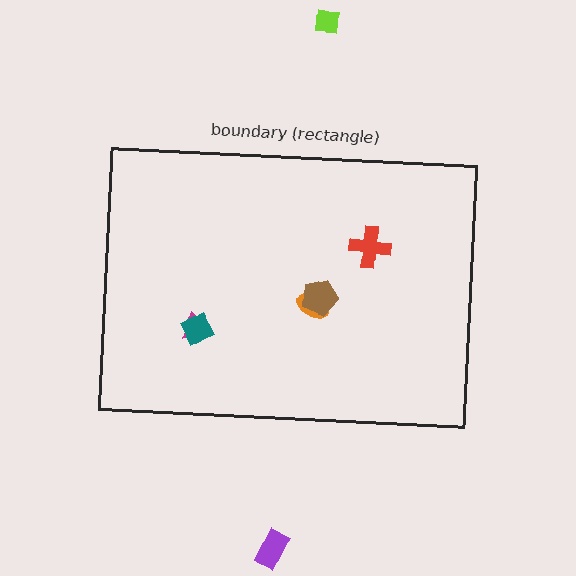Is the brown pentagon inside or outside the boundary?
Inside.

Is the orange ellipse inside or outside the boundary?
Inside.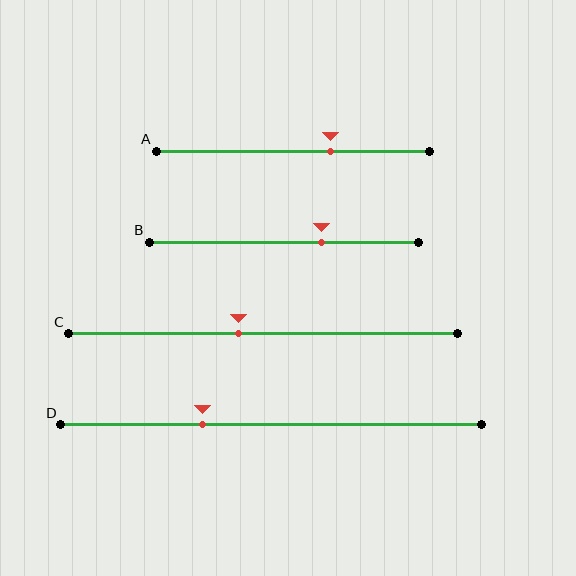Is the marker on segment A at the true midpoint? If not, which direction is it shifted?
No, the marker on segment A is shifted to the right by about 14% of the segment length.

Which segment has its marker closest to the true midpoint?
Segment C has its marker closest to the true midpoint.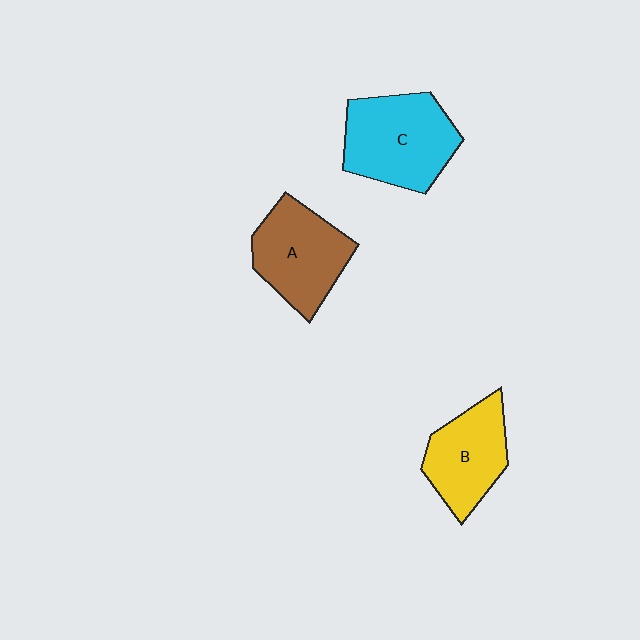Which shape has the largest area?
Shape C (cyan).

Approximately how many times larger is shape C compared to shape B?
Approximately 1.3 times.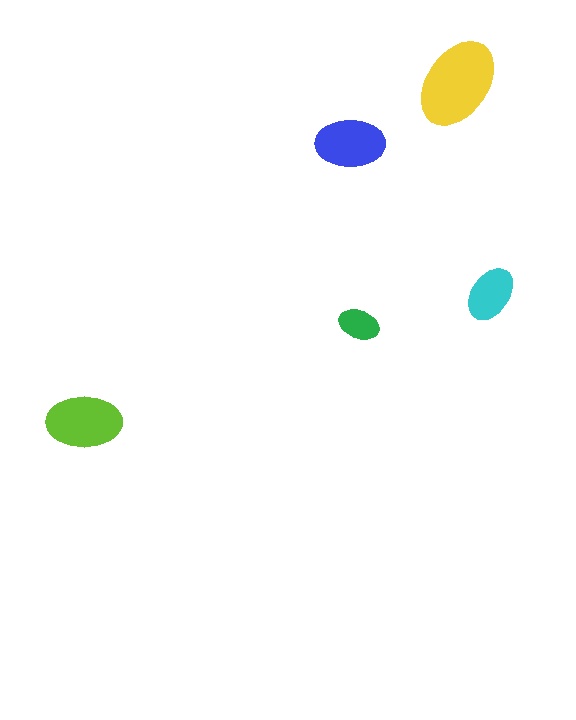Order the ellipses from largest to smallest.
the yellow one, the lime one, the blue one, the cyan one, the green one.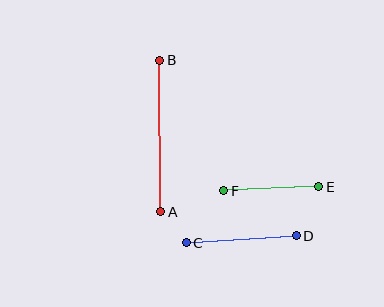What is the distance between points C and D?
The distance is approximately 111 pixels.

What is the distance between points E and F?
The distance is approximately 95 pixels.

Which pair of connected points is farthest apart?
Points A and B are farthest apart.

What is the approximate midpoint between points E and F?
The midpoint is at approximately (271, 189) pixels.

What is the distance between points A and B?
The distance is approximately 151 pixels.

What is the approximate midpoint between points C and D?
The midpoint is at approximately (241, 239) pixels.